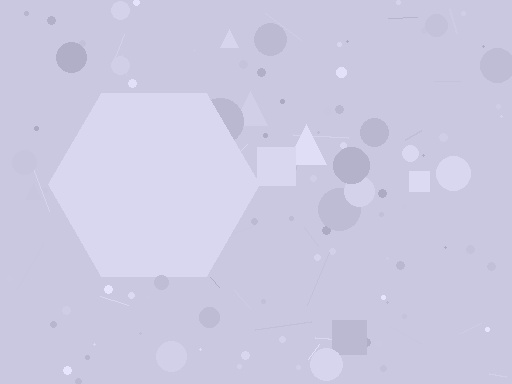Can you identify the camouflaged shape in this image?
The camouflaged shape is a hexagon.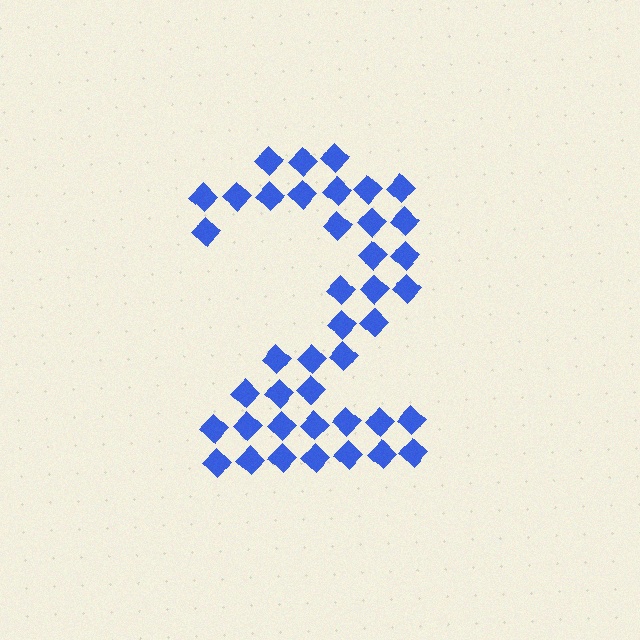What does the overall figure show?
The overall figure shows the digit 2.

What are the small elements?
The small elements are diamonds.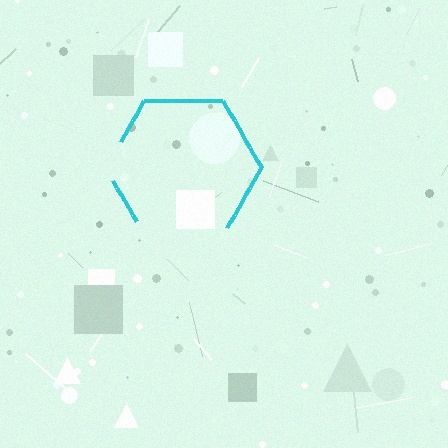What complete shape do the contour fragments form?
The contour fragments form a hexagon.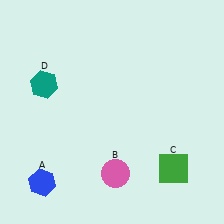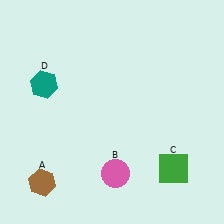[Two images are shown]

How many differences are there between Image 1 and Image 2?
There is 1 difference between the two images.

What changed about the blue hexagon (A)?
In Image 1, A is blue. In Image 2, it changed to brown.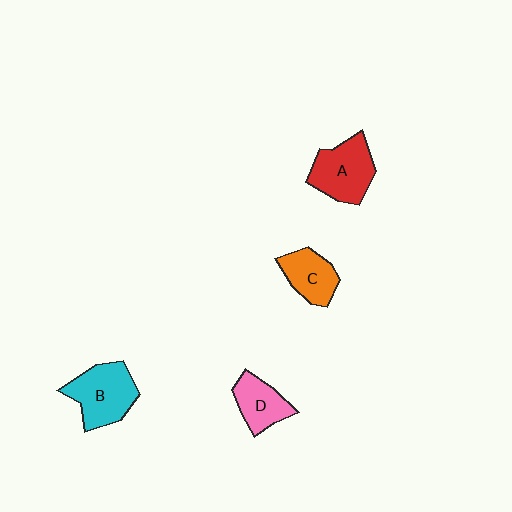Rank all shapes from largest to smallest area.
From largest to smallest: B (cyan), A (red), C (orange), D (pink).